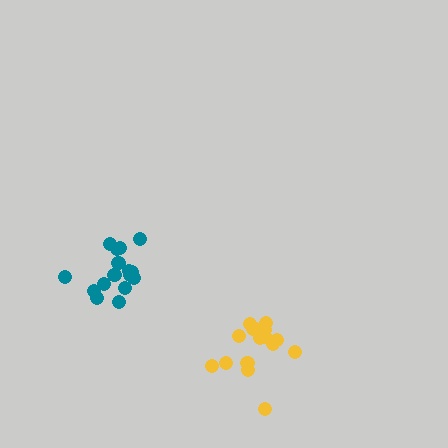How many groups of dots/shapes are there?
There are 2 groups.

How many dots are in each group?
Group 1: 16 dots, Group 2: 16 dots (32 total).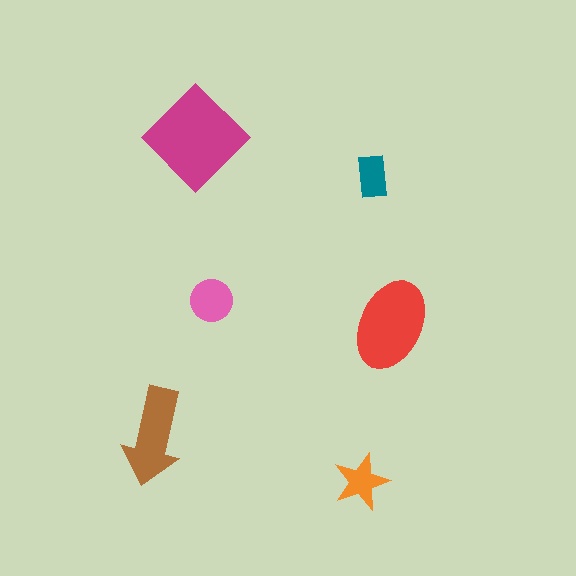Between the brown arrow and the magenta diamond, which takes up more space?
The magenta diamond.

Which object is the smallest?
The teal rectangle.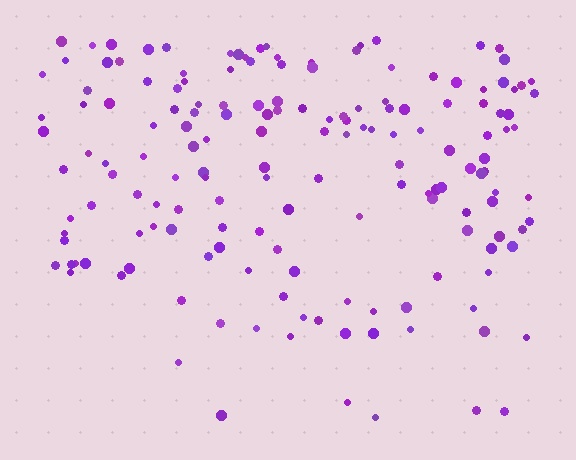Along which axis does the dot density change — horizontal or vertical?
Vertical.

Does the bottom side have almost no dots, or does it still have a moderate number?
Still a moderate number, just noticeably fewer than the top.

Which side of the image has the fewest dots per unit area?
The bottom.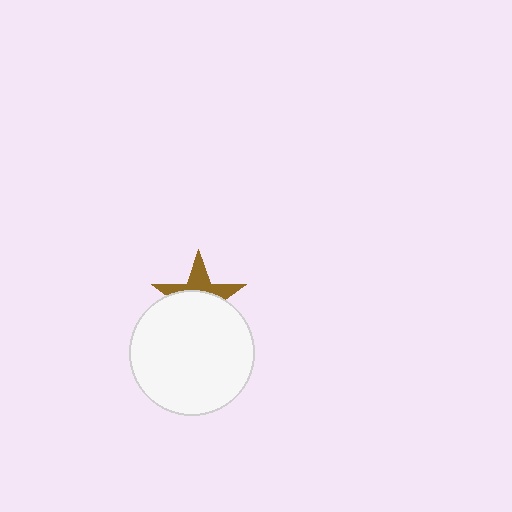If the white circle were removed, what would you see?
You would see the complete brown star.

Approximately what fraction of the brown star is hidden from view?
Roughly 59% of the brown star is hidden behind the white circle.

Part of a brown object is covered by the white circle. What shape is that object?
It is a star.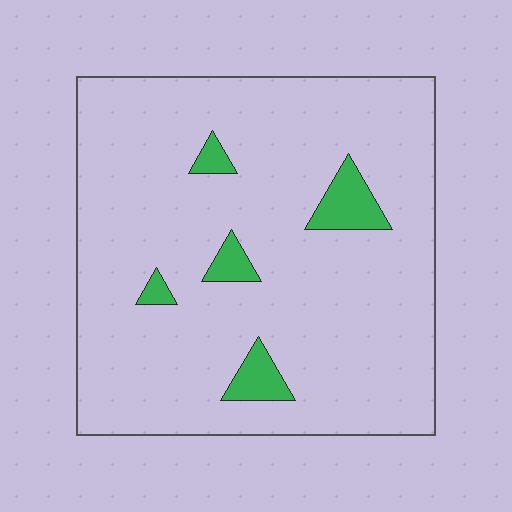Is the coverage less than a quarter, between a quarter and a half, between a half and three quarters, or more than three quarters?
Less than a quarter.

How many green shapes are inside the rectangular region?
5.